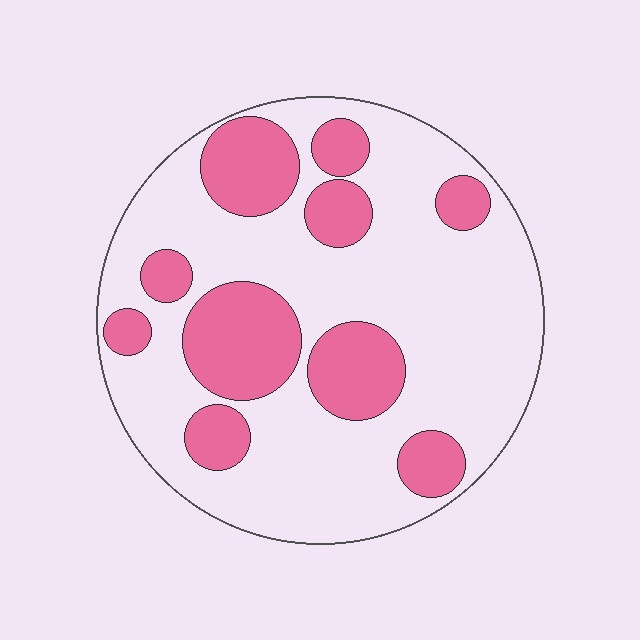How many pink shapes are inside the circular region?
10.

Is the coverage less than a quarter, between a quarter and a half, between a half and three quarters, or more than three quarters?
Between a quarter and a half.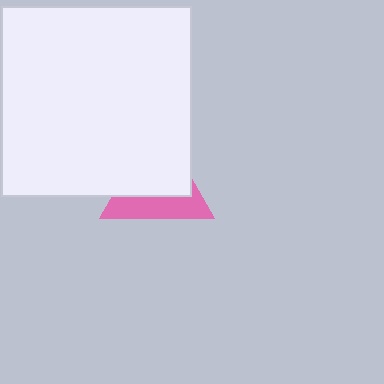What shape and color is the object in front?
The object in front is a white square.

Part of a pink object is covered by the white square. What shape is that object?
It is a triangle.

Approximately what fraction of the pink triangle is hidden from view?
Roughly 60% of the pink triangle is hidden behind the white square.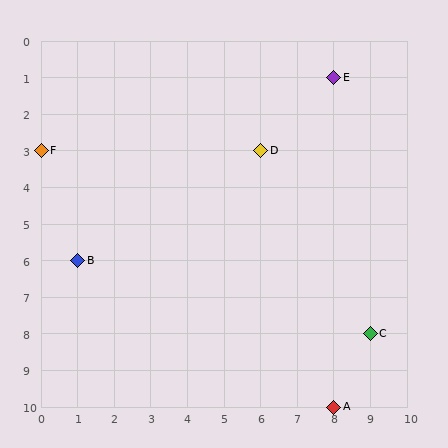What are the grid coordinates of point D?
Point D is at grid coordinates (6, 3).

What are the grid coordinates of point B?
Point B is at grid coordinates (1, 6).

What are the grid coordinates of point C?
Point C is at grid coordinates (9, 8).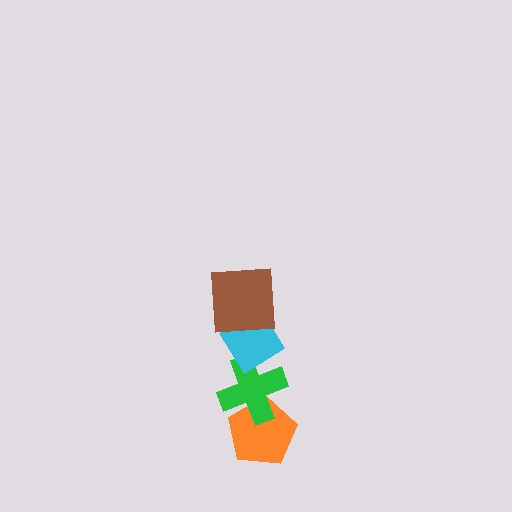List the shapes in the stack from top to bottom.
From top to bottom: the brown square, the cyan diamond, the green cross, the orange pentagon.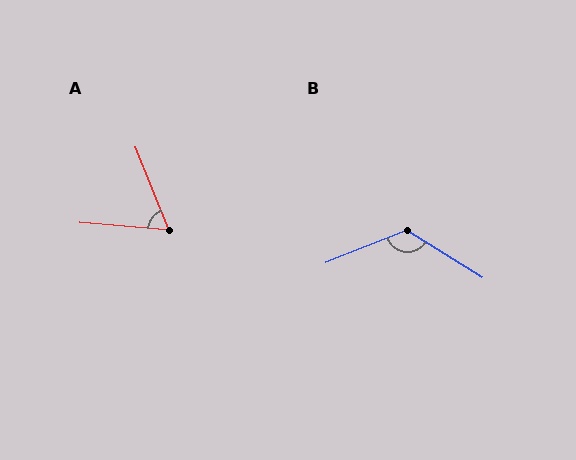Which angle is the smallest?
A, at approximately 63 degrees.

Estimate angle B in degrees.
Approximately 127 degrees.